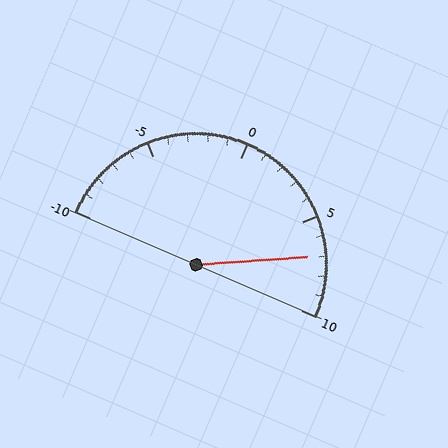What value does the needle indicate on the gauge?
The needle indicates approximately 7.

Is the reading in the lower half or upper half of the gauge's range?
The reading is in the upper half of the range (-10 to 10).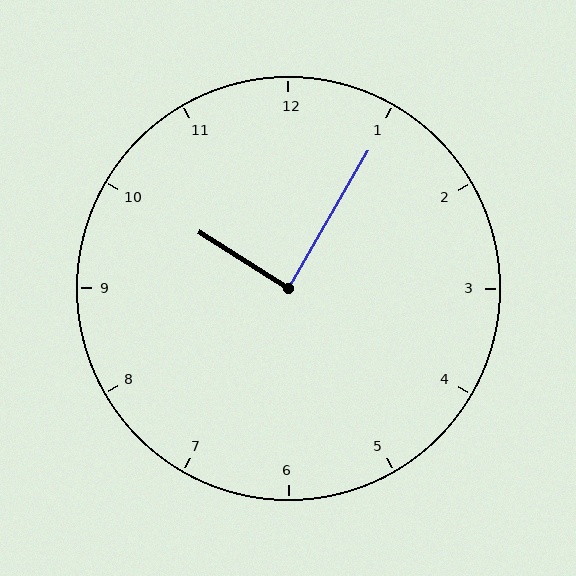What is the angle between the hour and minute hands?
Approximately 88 degrees.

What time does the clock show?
10:05.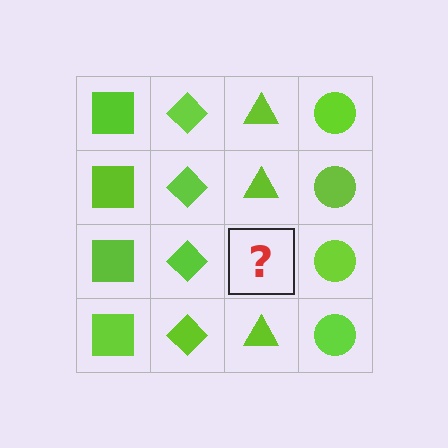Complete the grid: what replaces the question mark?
The question mark should be replaced with a lime triangle.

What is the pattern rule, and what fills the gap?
The rule is that each column has a consistent shape. The gap should be filled with a lime triangle.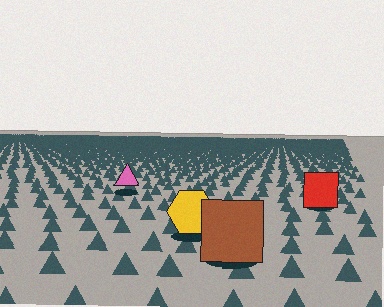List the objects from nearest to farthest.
From nearest to farthest: the brown square, the yellow hexagon, the red square, the pink triangle.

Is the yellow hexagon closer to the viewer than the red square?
Yes. The yellow hexagon is closer — you can tell from the texture gradient: the ground texture is coarser near it.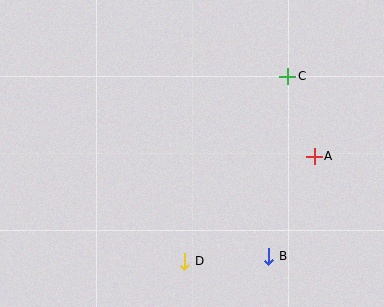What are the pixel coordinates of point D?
Point D is at (185, 261).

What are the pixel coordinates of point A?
Point A is at (314, 156).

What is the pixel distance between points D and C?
The distance between D and C is 212 pixels.